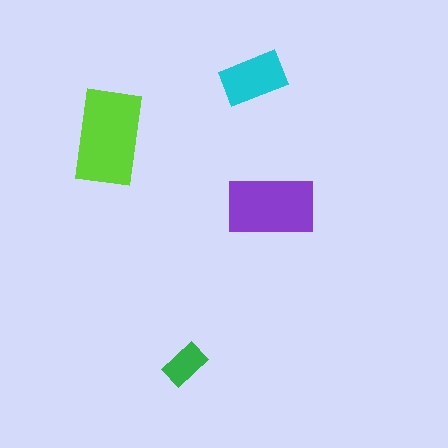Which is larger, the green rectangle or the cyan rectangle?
The cyan one.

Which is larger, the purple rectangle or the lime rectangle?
The lime one.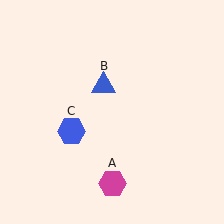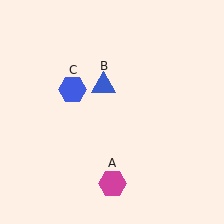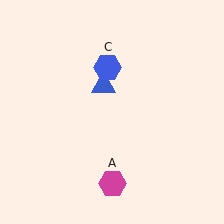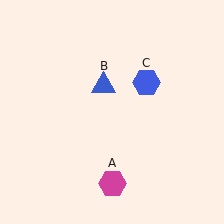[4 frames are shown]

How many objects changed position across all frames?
1 object changed position: blue hexagon (object C).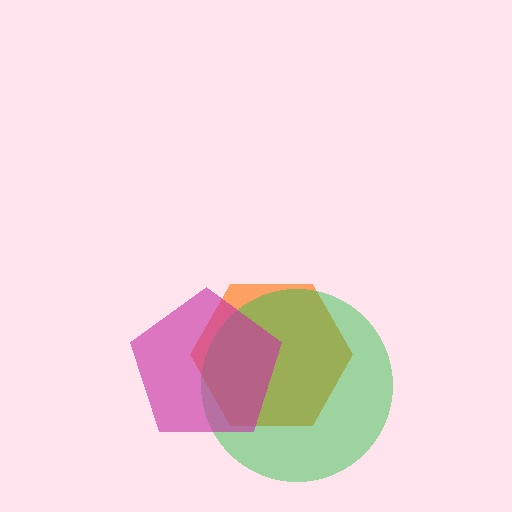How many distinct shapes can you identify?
There are 3 distinct shapes: an orange hexagon, a green circle, a magenta pentagon.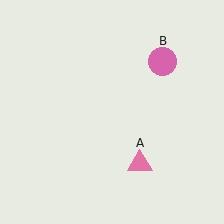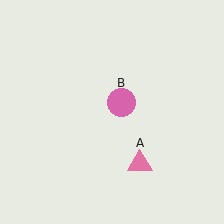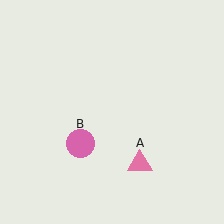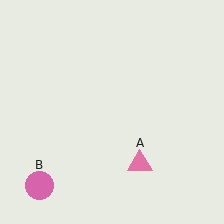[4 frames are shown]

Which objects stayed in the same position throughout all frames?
Pink triangle (object A) remained stationary.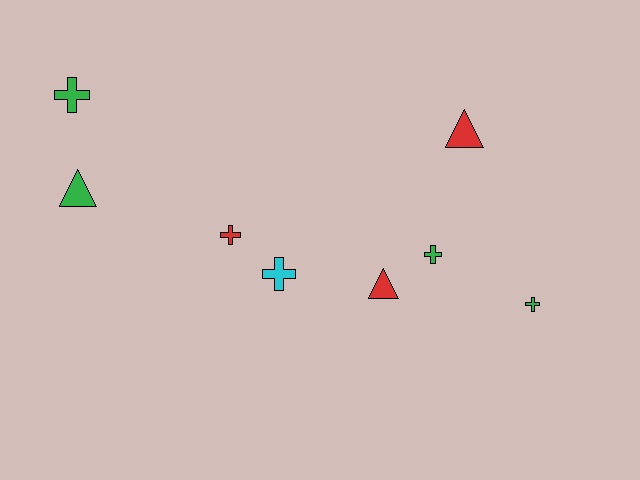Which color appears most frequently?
Green, with 4 objects.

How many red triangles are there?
There are 2 red triangles.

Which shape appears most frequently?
Cross, with 5 objects.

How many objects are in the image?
There are 8 objects.